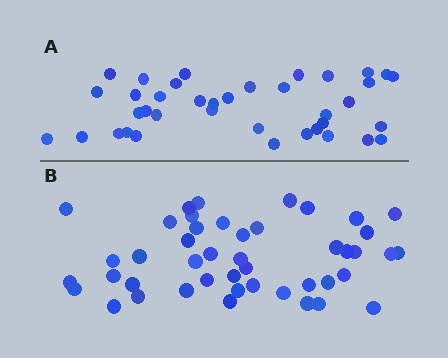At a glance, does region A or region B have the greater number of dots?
Region B (the bottom region) has more dots.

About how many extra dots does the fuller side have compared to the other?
Region B has roughly 8 or so more dots than region A.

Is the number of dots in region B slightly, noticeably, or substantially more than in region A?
Region B has only slightly more — the two regions are fairly close. The ratio is roughly 1.2 to 1.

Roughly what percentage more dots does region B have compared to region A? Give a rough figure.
About 20% more.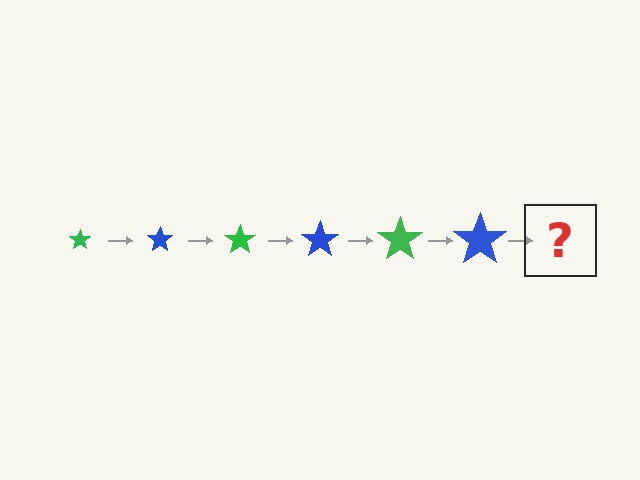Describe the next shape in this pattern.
It should be a green star, larger than the previous one.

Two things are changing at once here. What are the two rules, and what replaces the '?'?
The two rules are that the star grows larger each step and the color cycles through green and blue. The '?' should be a green star, larger than the previous one.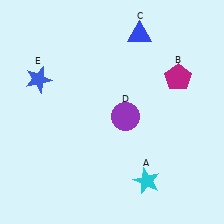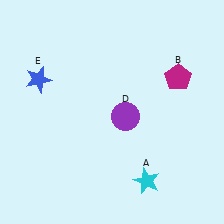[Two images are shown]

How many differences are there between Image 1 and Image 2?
There is 1 difference between the two images.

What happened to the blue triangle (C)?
The blue triangle (C) was removed in Image 2. It was in the top-right area of Image 1.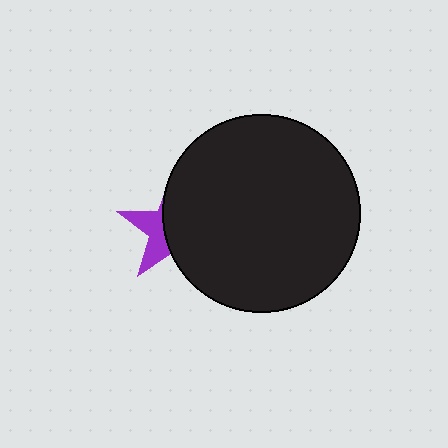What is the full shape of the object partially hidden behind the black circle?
The partially hidden object is a purple star.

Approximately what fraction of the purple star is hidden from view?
Roughly 64% of the purple star is hidden behind the black circle.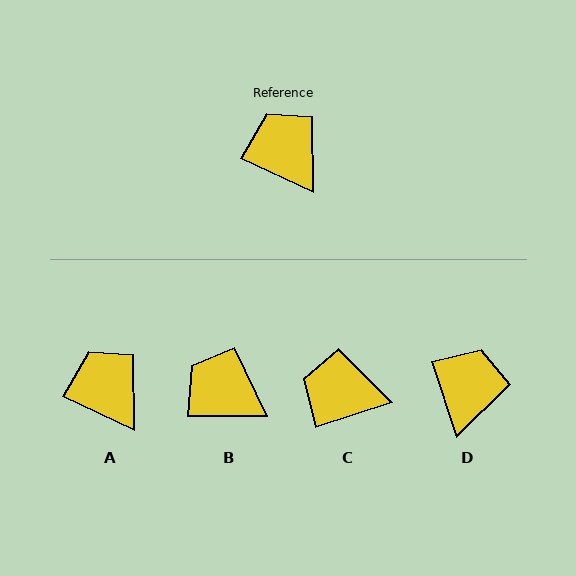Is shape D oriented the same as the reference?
No, it is off by about 46 degrees.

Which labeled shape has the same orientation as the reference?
A.